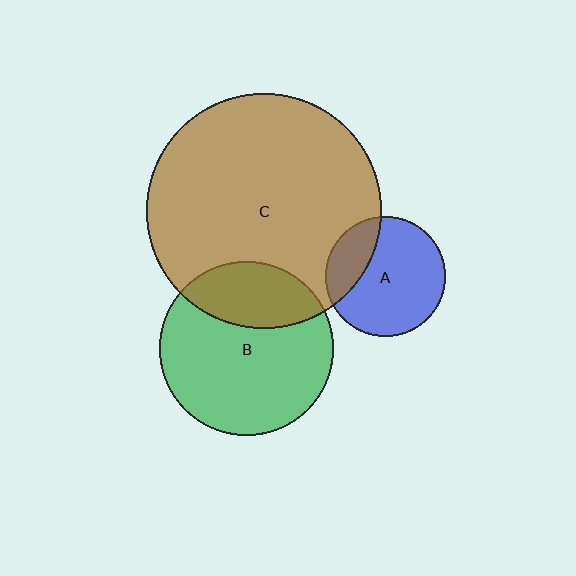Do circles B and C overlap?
Yes.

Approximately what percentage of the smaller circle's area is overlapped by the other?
Approximately 30%.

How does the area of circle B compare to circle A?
Approximately 2.1 times.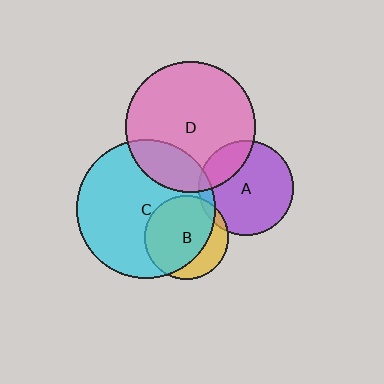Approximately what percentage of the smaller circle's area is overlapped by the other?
Approximately 75%.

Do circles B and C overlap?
Yes.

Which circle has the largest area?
Circle C (cyan).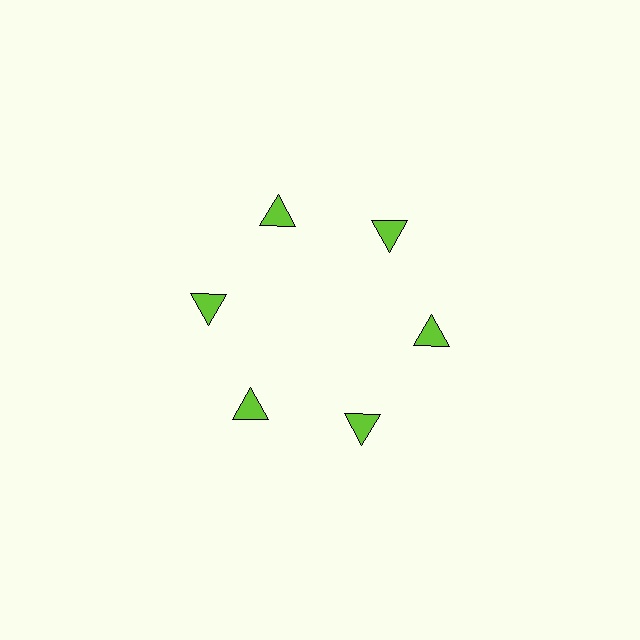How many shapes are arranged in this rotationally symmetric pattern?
There are 6 shapes, arranged in 6 groups of 1.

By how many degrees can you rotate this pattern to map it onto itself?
The pattern maps onto itself every 60 degrees of rotation.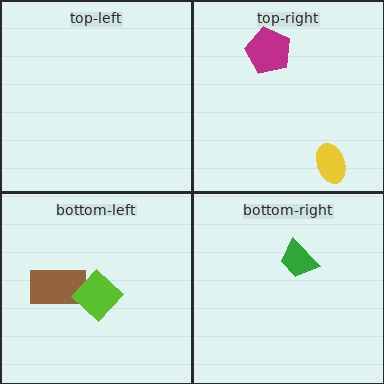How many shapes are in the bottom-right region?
1.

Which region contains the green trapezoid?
The bottom-right region.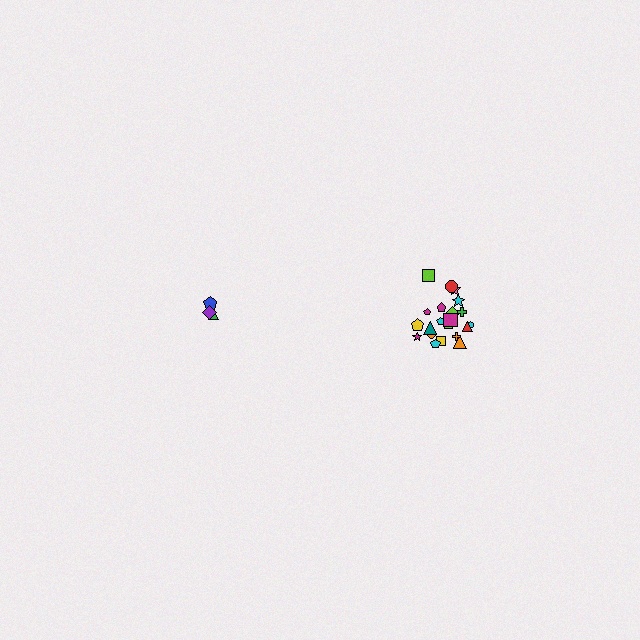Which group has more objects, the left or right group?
The right group.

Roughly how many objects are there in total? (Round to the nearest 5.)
Roughly 25 objects in total.